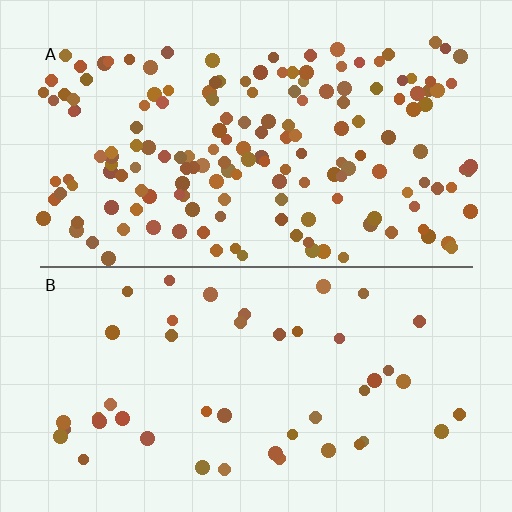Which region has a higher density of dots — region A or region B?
A (the top).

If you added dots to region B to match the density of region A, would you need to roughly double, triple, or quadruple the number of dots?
Approximately quadruple.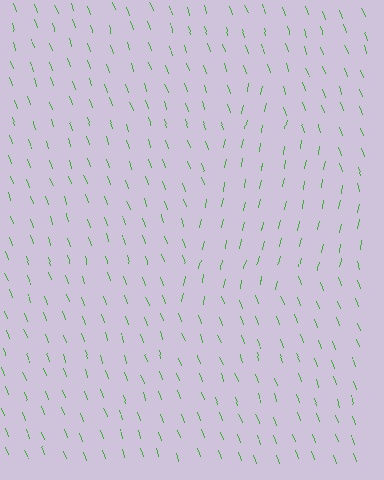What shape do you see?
I see a triangle.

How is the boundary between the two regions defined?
The boundary is defined purely by a change in line orientation (approximately 31 degrees difference). All lines are the same color and thickness.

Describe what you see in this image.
The image is filled with small green line segments. A triangle region in the image has lines oriented differently from the surrounding lines, creating a visible texture boundary.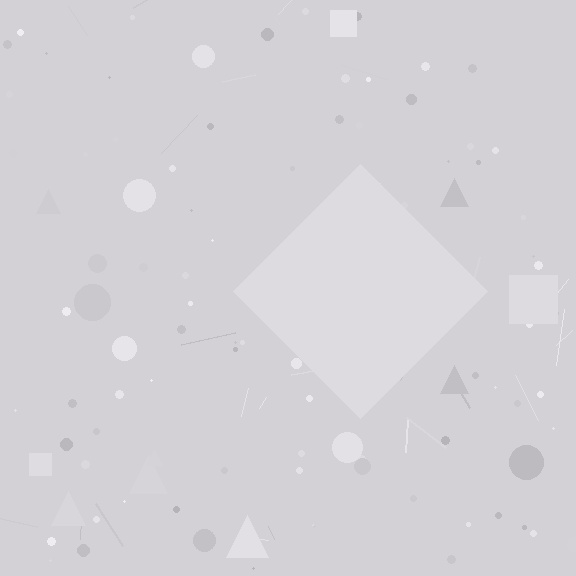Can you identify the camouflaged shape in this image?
The camouflaged shape is a diamond.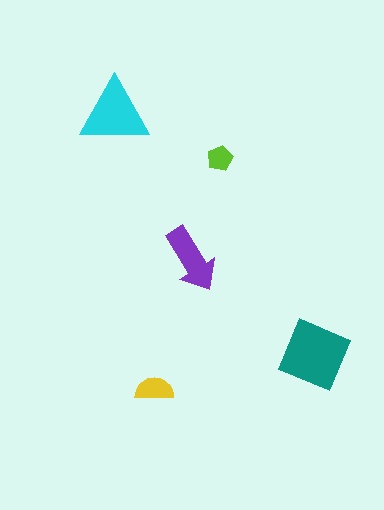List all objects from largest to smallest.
The teal diamond, the cyan triangle, the purple arrow, the yellow semicircle, the lime pentagon.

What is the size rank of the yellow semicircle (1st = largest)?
4th.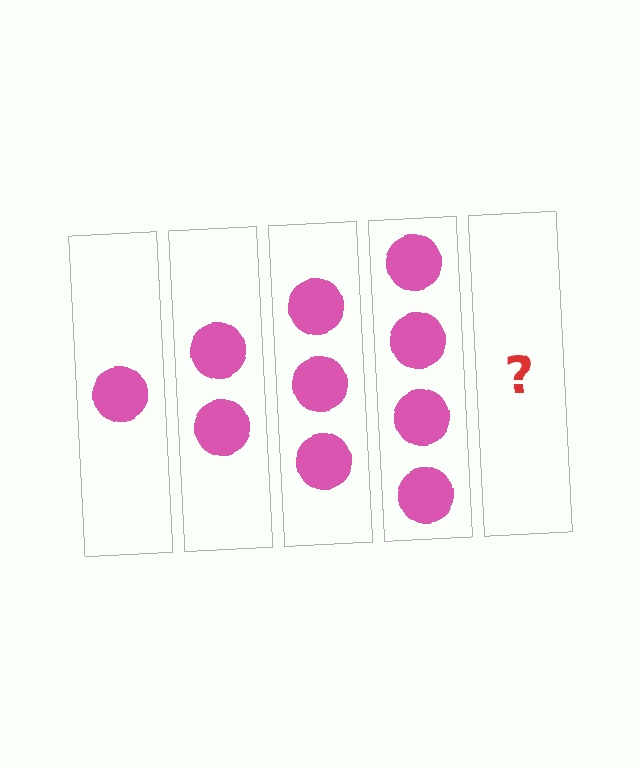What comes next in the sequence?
The next element should be 5 circles.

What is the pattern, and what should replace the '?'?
The pattern is that each step adds one more circle. The '?' should be 5 circles.